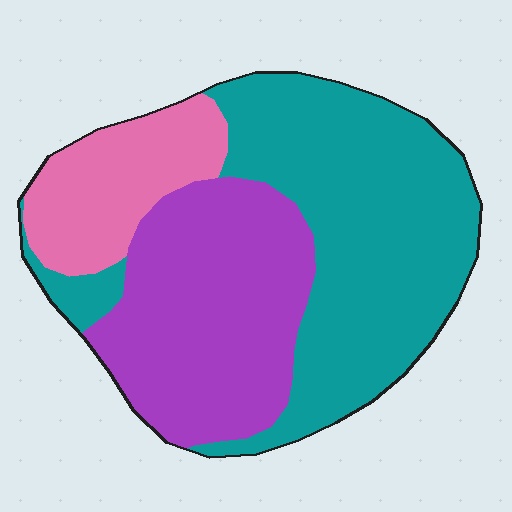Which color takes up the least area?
Pink, at roughly 15%.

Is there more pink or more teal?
Teal.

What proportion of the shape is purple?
Purple covers 35% of the shape.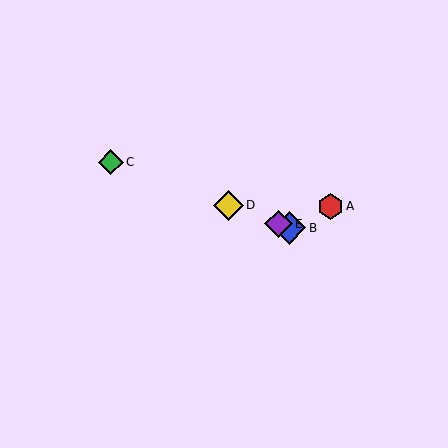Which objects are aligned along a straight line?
Objects B, C, D, E are aligned along a straight line.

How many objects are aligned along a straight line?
4 objects (B, C, D, E) are aligned along a straight line.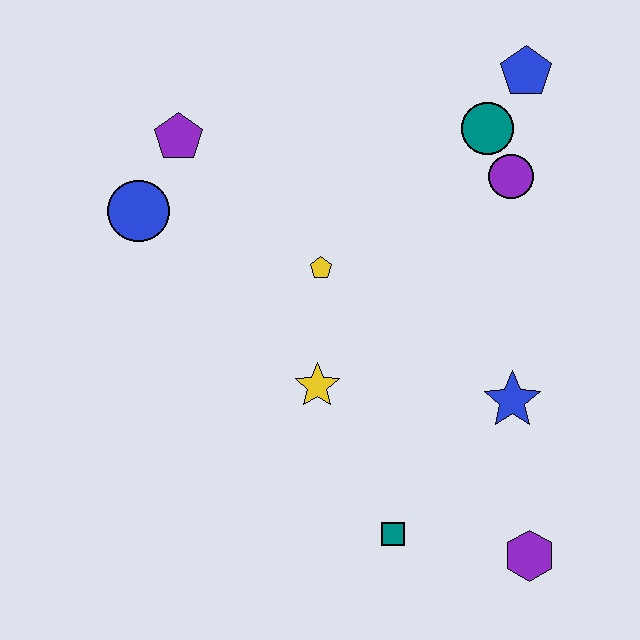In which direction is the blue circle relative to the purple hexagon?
The blue circle is to the left of the purple hexagon.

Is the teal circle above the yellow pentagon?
Yes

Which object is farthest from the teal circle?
The purple hexagon is farthest from the teal circle.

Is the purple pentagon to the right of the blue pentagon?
No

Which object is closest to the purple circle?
The teal circle is closest to the purple circle.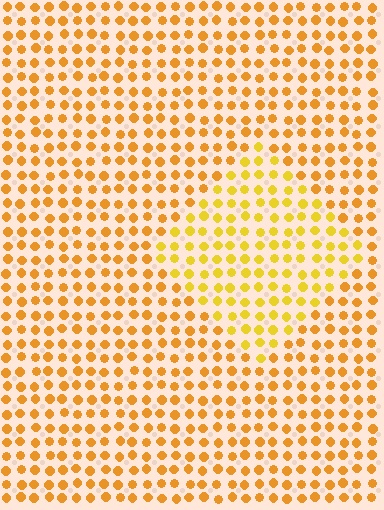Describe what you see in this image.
The image is filled with small orange elements in a uniform arrangement. A diamond-shaped region is visible where the elements are tinted to a slightly different hue, forming a subtle color boundary.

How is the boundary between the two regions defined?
The boundary is defined purely by a slight shift in hue (about 19 degrees). Spacing, size, and orientation are identical on both sides.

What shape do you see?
I see a diamond.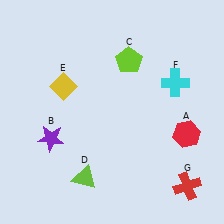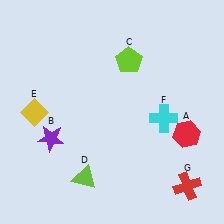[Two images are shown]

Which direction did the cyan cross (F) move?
The cyan cross (F) moved down.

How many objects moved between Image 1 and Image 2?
2 objects moved between the two images.